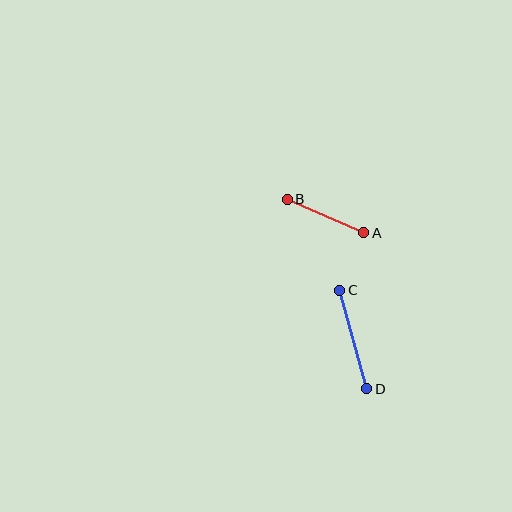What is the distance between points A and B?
The distance is approximately 84 pixels.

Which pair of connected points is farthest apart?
Points C and D are farthest apart.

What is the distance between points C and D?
The distance is approximately 102 pixels.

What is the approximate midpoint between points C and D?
The midpoint is at approximately (353, 340) pixels.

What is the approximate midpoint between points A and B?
The midpoint is at approximately (326, 216) pixels.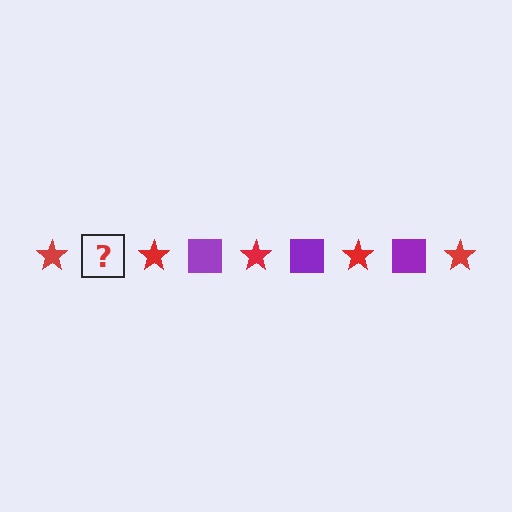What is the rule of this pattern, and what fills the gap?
The rule is that the pattern alternates between red star and purple square. The gap should be filled with a purple square.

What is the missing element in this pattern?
The missing element is a purple square.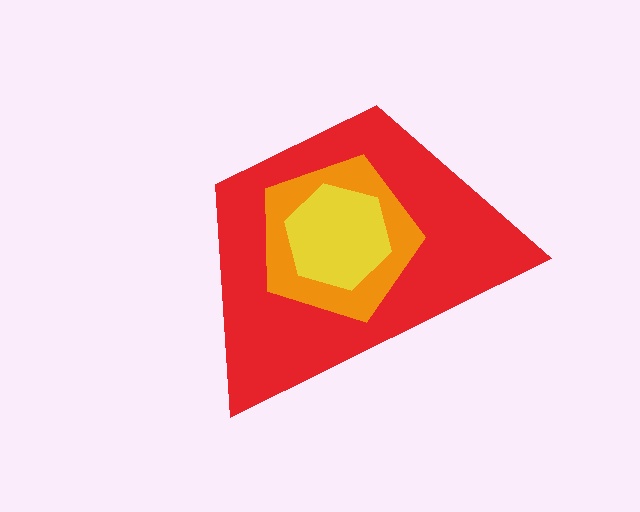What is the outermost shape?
The red trapezoid.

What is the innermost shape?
The yellow hexagon.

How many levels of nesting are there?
3.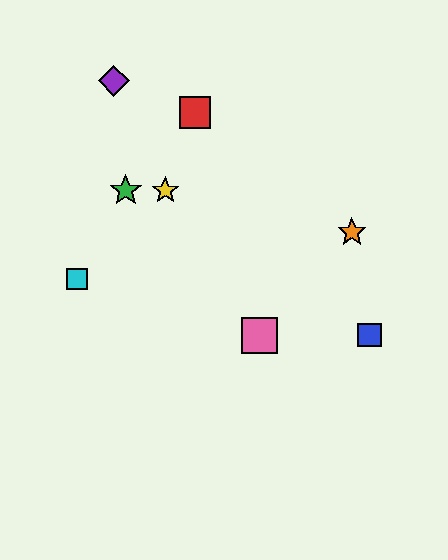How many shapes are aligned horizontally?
2 shapes (the green star, the yellow star) are aligned horizontally.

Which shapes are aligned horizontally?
The green star, the yellow star are aligned horizontally.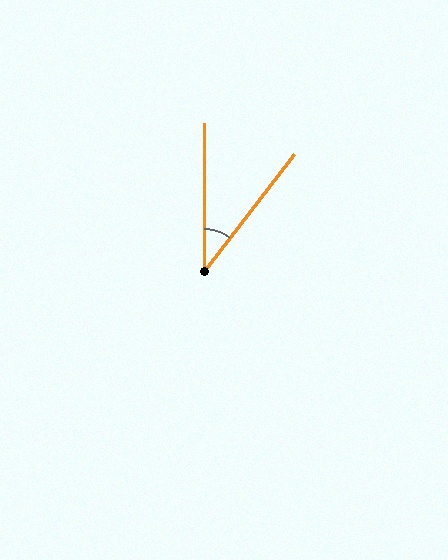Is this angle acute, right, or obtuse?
It is acute.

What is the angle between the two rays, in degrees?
Approximately 38 degrees.